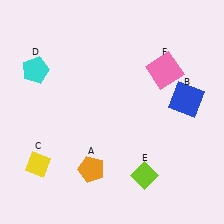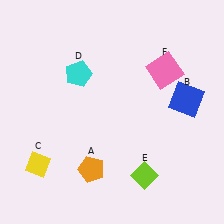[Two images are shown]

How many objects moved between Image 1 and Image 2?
1 object moved between the two images.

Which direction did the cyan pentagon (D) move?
The cyan pentagon (D) moved right.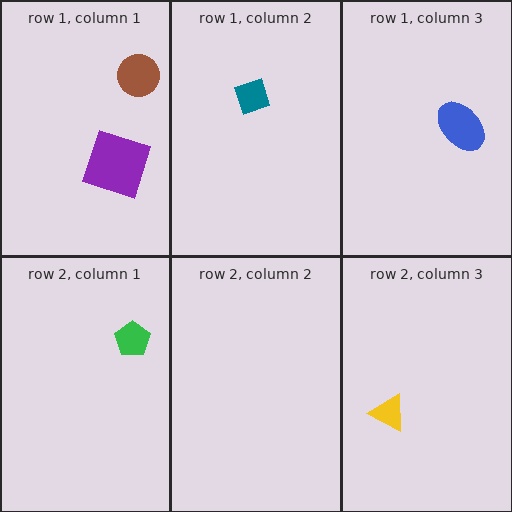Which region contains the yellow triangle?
The row 2, column 3 region.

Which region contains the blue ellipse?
The row 1, column 3 region.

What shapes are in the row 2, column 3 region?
The yellow triangle.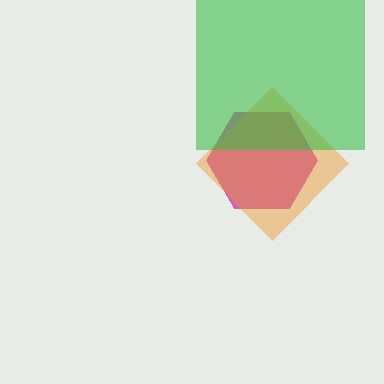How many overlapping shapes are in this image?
There are 3 overlapping shapes in the image.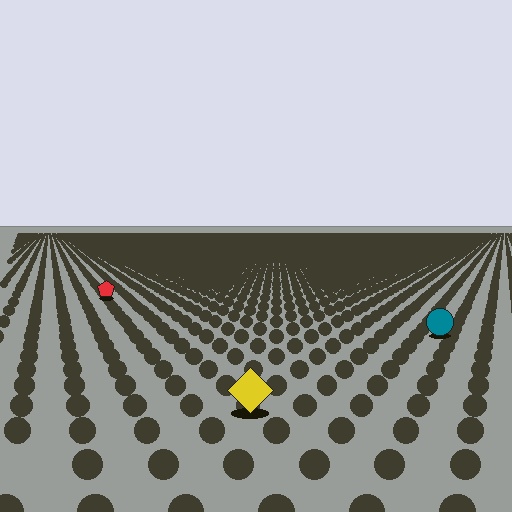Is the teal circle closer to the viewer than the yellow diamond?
No. The yellow diamond is closer — you can tell from the texture gradient: the ground texture is coarser near it.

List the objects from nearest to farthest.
From nearest to farthest: the yellow diamond, the teal circle, the red pentagon.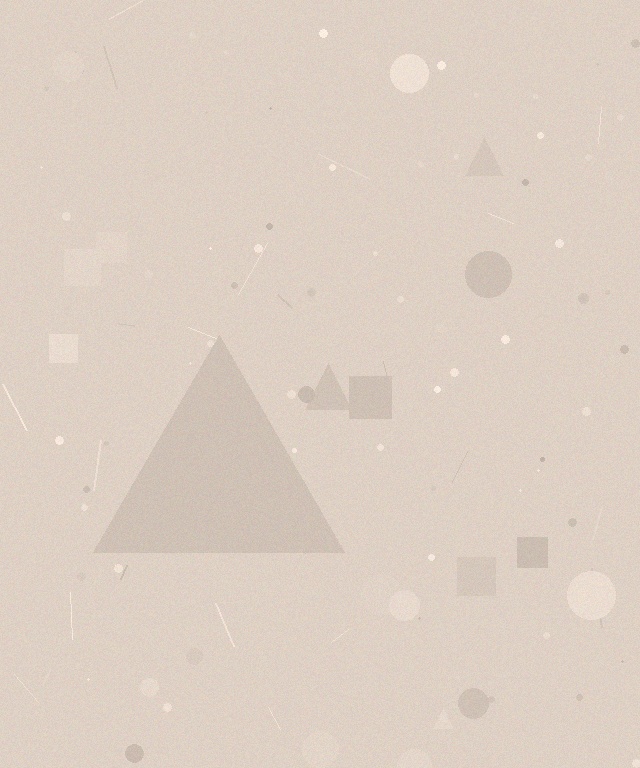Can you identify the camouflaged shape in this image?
The camouflaged shape is a triangle.